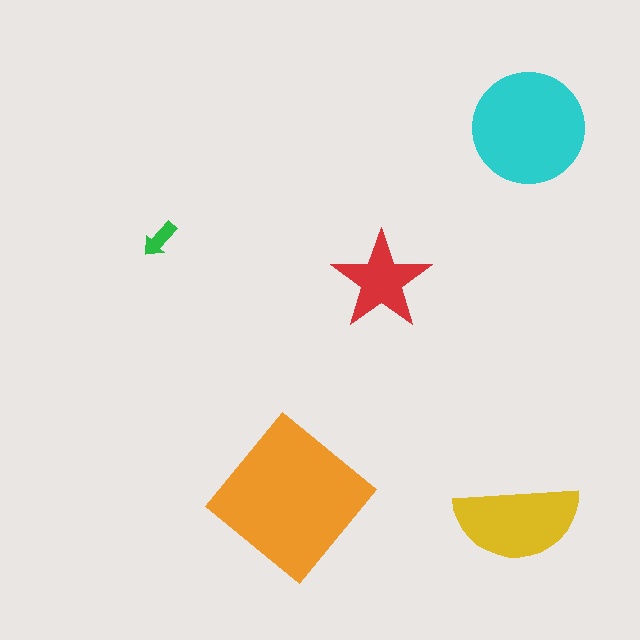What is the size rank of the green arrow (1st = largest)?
5th.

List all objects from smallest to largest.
The green arrow, the red star, the yellow semicircle, the cyan circle, the orange diamond.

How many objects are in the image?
There are 5 objects in the image.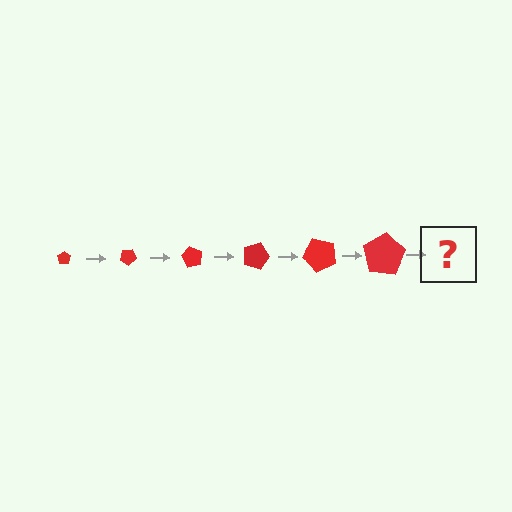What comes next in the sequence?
The next element should be a pentagon, larger than the previous one and rotated 180 degrees from the start.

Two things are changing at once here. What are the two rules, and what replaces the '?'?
The two rules are that the pentagon grows larger each step and it rotates 30 degrees each step. The '?' should be a pentagon, larger than the previous one and rotated 180 degrees from the start.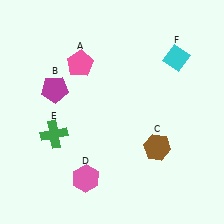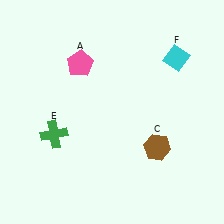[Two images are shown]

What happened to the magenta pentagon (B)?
The magenta pentagon (B) was removed in Image 2. It was in the top-left area of Image 1.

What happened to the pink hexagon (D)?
The pink hexagon (D) was removed in Image 2. It was in the bottom-left area of Image 1.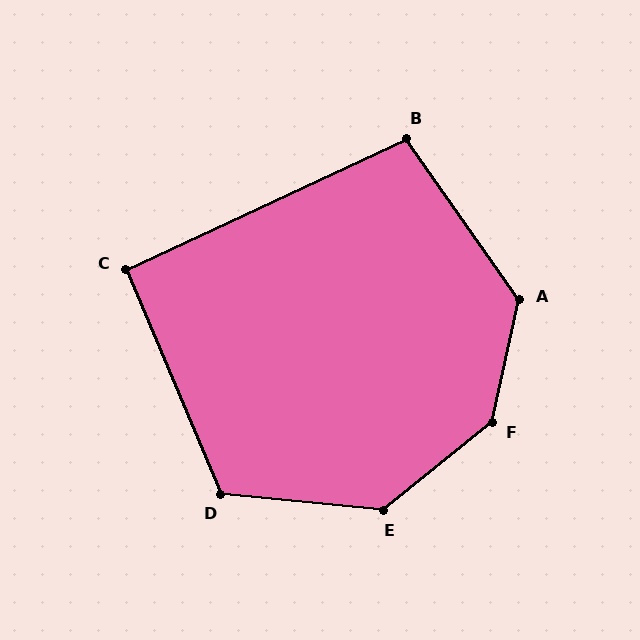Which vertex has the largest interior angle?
F, at approximately 141 degrees.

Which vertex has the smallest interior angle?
C, at approximately 92 degrees.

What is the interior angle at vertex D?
Approximately 119 degrees (obtuse).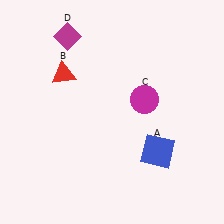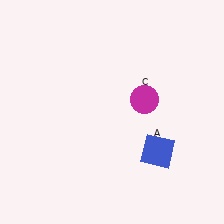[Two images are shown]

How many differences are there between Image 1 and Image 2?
There are 2 differences between the two images.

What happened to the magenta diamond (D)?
The magenta diamond (D) was removed in Image 2. It was in the top-left area of Image 1.